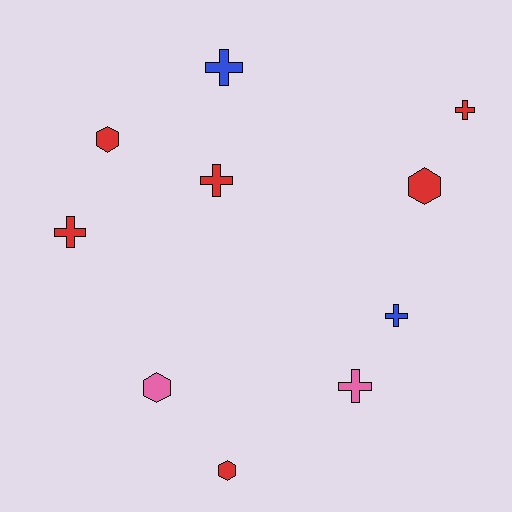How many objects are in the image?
There are 10 objects.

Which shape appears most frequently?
Cross, with 6 objects.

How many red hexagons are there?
There are 3 red hexagons.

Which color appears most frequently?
Red, with 6 objects.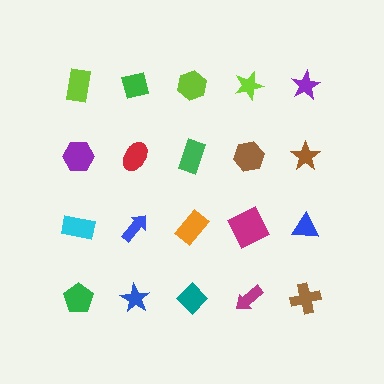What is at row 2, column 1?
A purple hexagon.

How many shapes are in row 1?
5 shapes.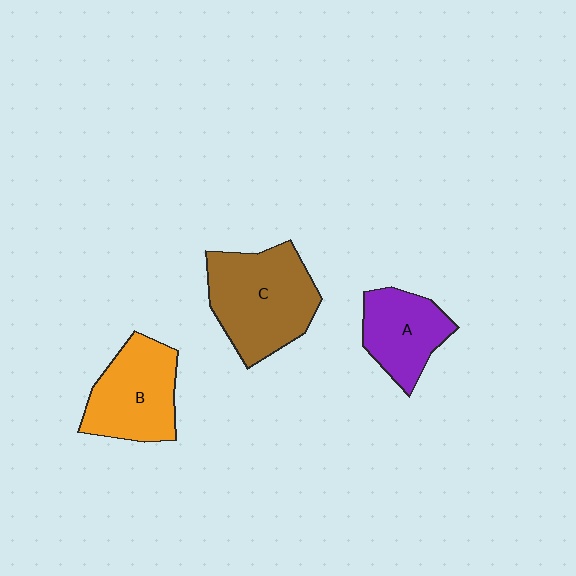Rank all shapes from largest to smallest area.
From largest to smallest: C (brown), B (orange), A (purple).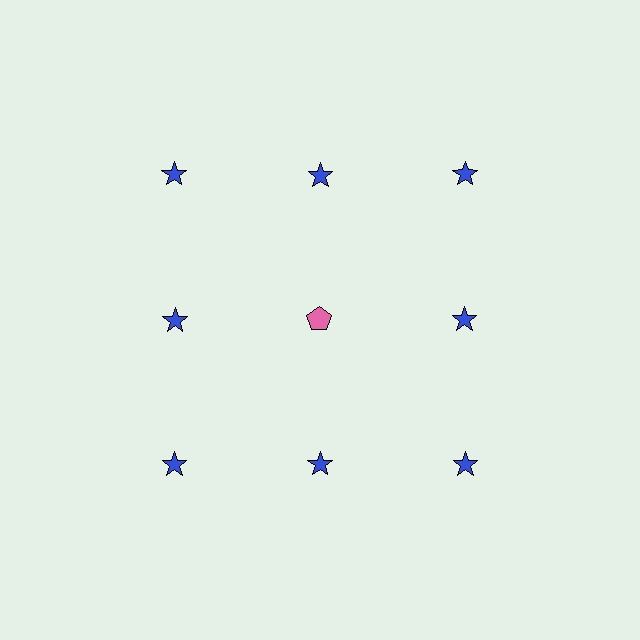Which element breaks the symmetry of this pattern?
The pink pentagon in the second row, second from left column breaks the symmetry. All other shapes are blue stars.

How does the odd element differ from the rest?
It differs in both color (pink instead of blue) and shape (pentagon instead of star).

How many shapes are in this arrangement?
There are 9 shapes arranged in a grid pattern.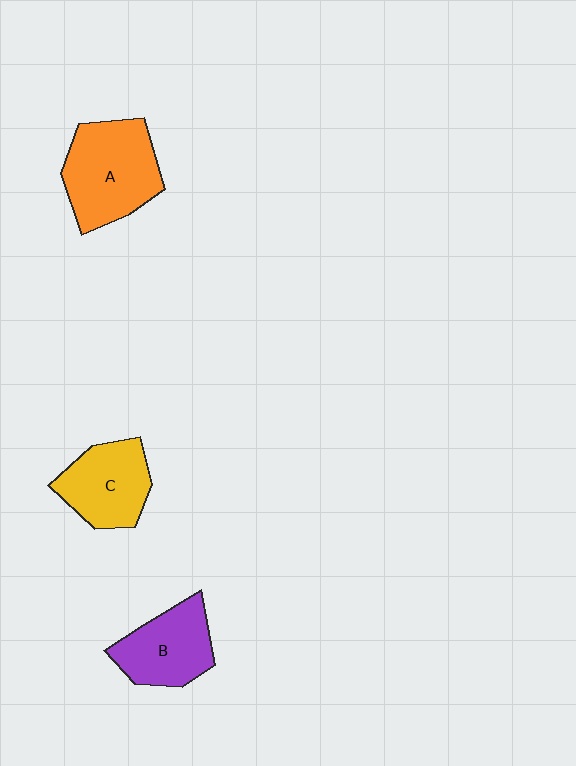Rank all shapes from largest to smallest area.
From largest to smallest: A (orange), C (yellow), B (purple).